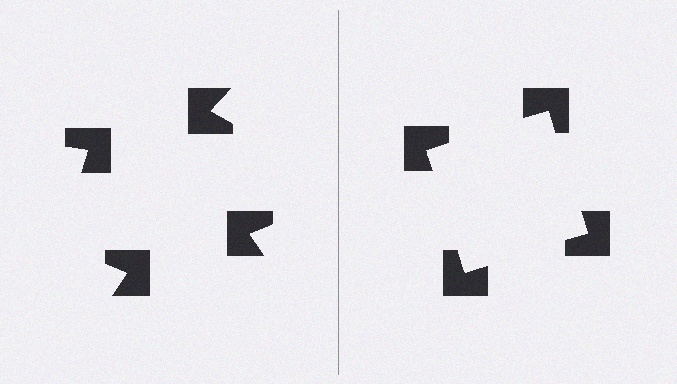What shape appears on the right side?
An illusory square.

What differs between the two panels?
The notched squares are positioned identically on both sides; only the wedge orientations differ. On the right they align to a square; on the left they are misaligned.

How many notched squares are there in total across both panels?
8 — 4 on each side.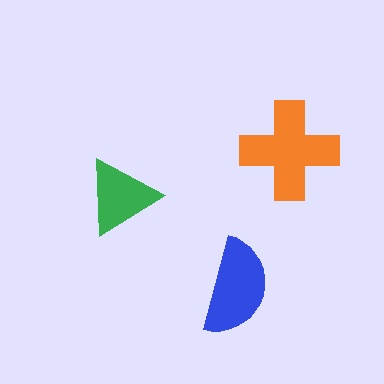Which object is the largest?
The orange cross.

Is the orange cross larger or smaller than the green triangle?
Larger.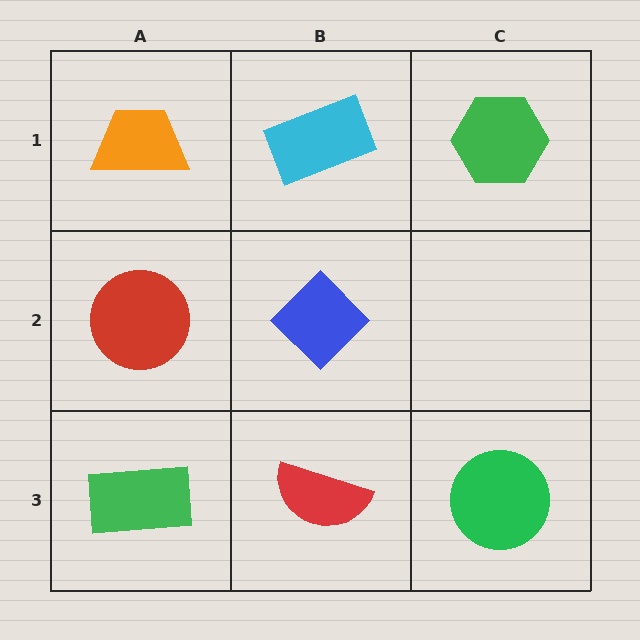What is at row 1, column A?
An orange trapezoid.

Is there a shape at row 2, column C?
No, that cell is empty.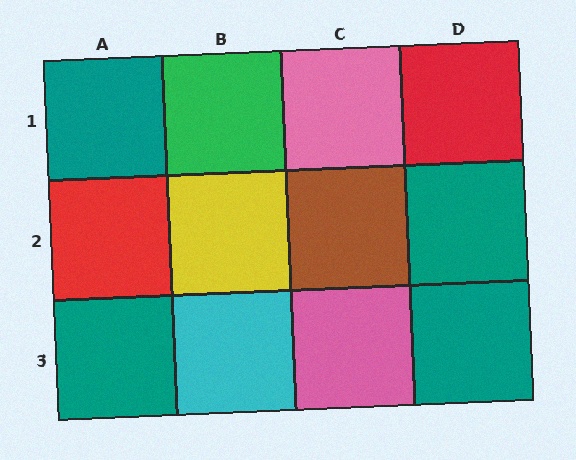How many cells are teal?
4 cells are teal.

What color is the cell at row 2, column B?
Yellow.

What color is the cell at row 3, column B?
Cyan.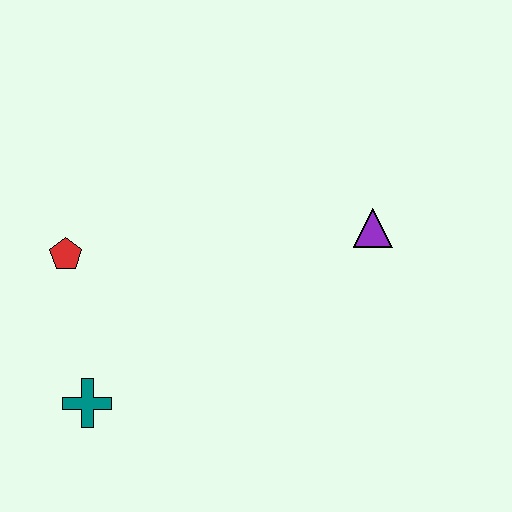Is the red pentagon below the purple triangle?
Yes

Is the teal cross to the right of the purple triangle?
No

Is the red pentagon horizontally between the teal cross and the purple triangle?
No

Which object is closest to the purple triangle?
The red pentagon is closest to the purple triangle.